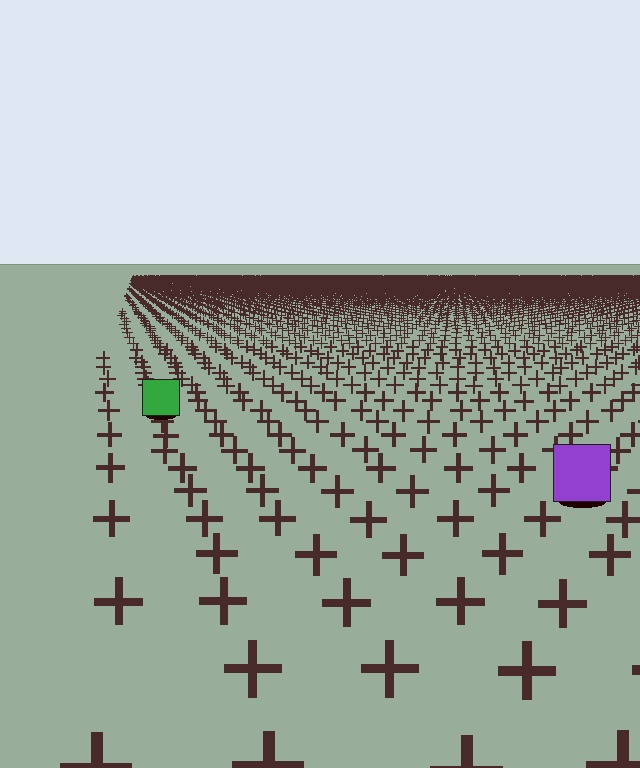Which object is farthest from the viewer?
The green square is farthest from the viewer. It appears smaller and the ground texture around it is denser.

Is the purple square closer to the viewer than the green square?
Yes. The purple square is closer — you can tell from the texture gradient: the ground texture is coarser near it.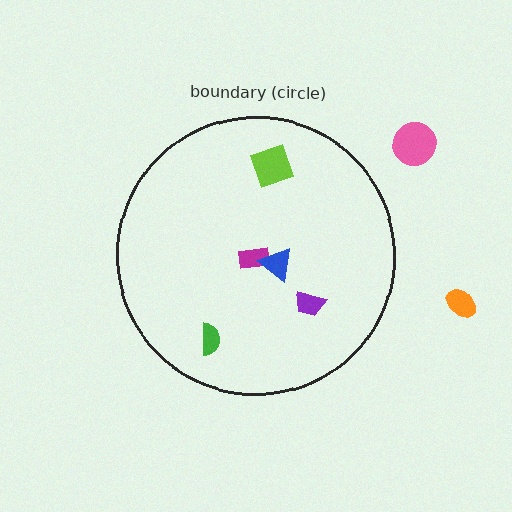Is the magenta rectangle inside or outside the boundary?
Inside.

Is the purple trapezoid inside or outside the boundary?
Inside.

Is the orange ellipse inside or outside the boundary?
Outside.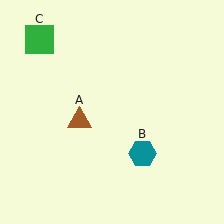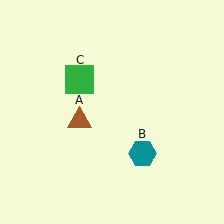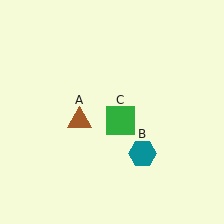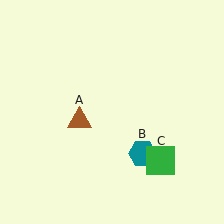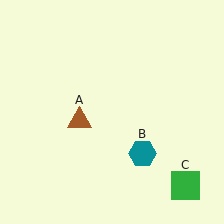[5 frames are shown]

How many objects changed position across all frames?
1 object changed position: green square (object C).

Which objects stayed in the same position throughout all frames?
Brown triangle (object A) and teal hexagon (object B) remained stationary.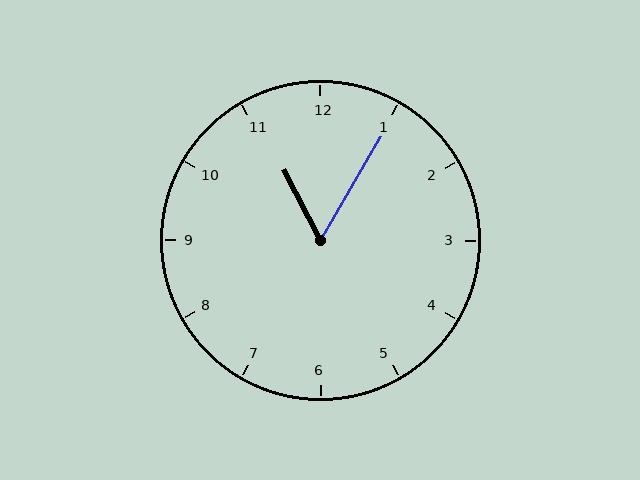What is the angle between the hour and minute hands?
Approximately 58 degrees.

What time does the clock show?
11:05.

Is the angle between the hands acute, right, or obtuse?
It is acute.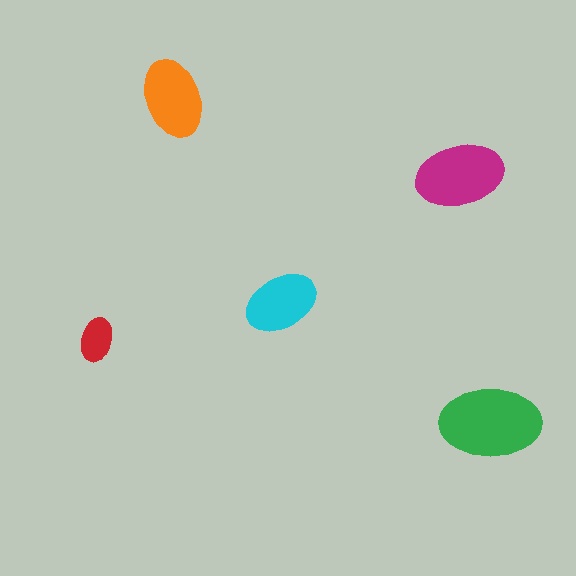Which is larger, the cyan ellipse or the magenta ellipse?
The magenta one.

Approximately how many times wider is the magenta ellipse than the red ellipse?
About 2 times wider.